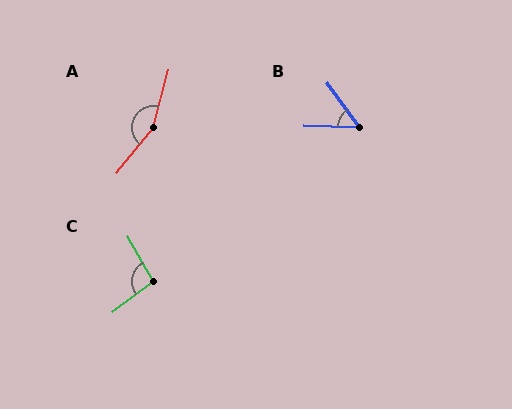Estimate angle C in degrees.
Approximately 97 degrees.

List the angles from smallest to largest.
B (52°), C (97°), A (155°).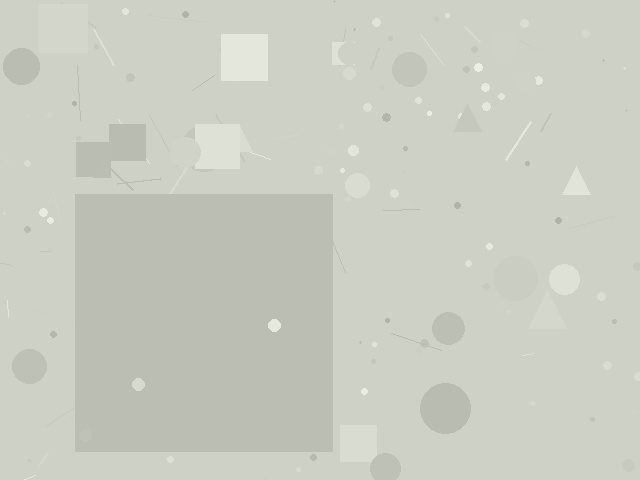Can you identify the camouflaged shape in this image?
The camouflaged shape is a square.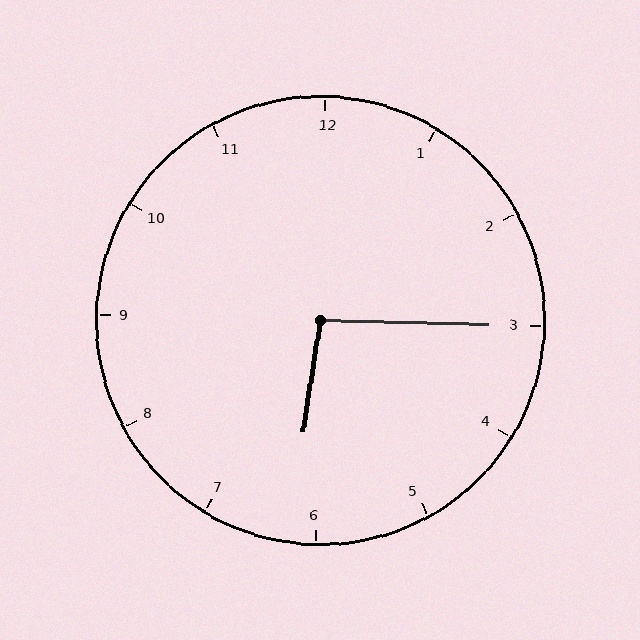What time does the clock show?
6:15.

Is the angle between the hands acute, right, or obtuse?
It is obtuse.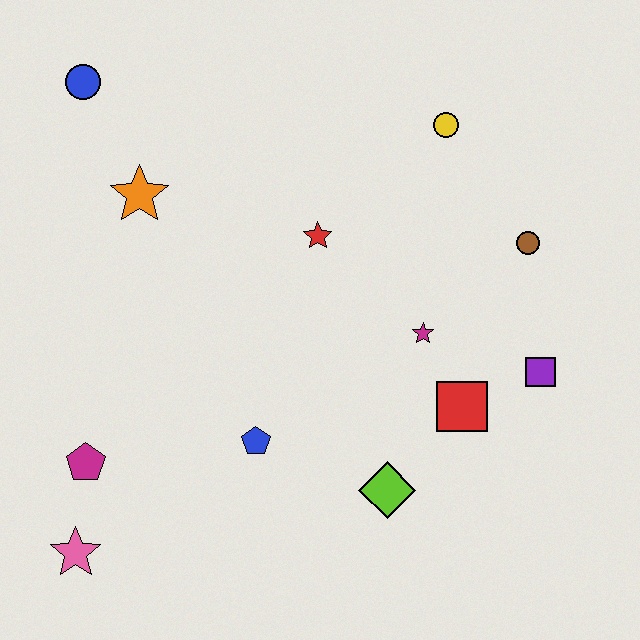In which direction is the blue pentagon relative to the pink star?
The blue pentagon is to the right of the pink star.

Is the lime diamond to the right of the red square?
No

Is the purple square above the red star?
No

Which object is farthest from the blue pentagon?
The blue circle is farthest from the blue pentagon.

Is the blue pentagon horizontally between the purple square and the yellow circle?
No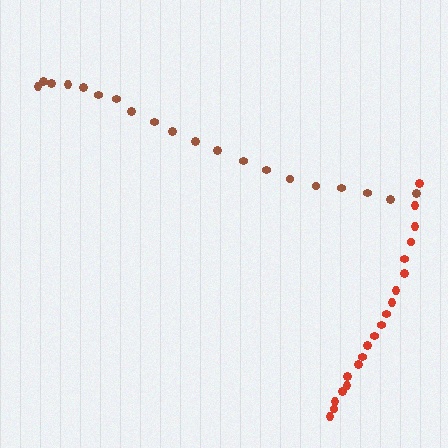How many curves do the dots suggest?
There are 2 distinct paths.